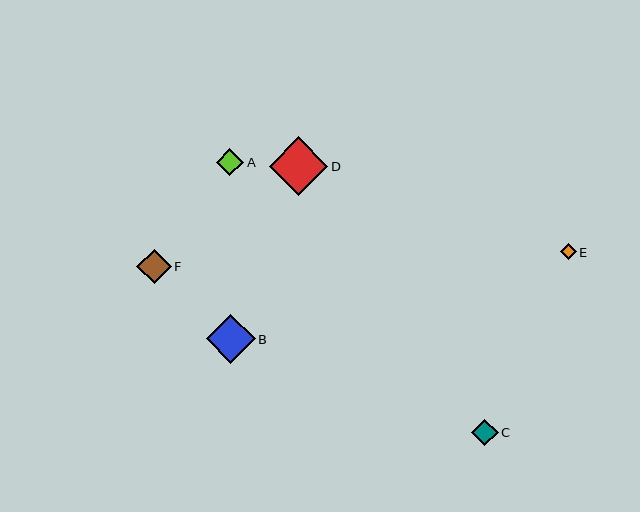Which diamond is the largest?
Diamond D is the largest with a size of approximately 59 pixels.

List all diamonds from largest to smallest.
From largest to smallest: D, B, F, A, C, E.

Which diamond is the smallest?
Diamond E is the smallest with a size of approximately 16 pixels.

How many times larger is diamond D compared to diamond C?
Diamond D is approximately 2.2 times the size of diamond C.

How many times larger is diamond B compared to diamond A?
Diamond B is approximately 1.8 times the size of diamond A.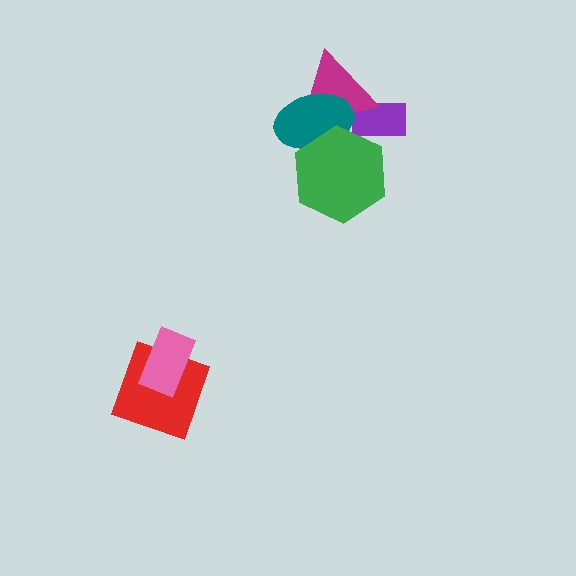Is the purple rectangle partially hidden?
Yes, it is partially covered by another shape.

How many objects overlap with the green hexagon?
3 objects overlap with the green hexagon.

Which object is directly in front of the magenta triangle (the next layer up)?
The teal ellipse is directly in front of the magenta triangle.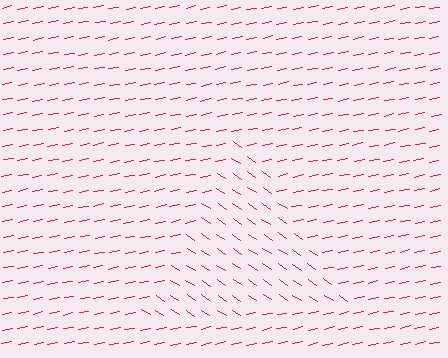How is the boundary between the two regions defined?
The boundary is defined purely by a change in line orientation (approximately 45 degrees difference). All lines are the same color and thickness.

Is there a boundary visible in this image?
Yes, there is a texture boundary formed by a change in line orientation.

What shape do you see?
I see a triangle.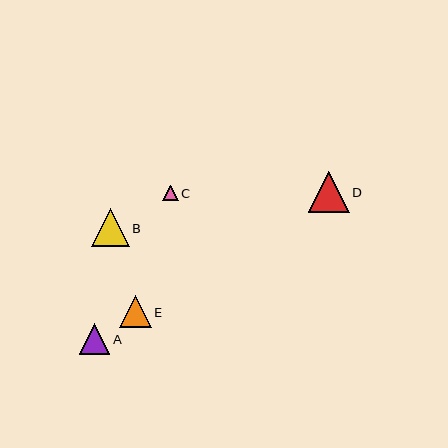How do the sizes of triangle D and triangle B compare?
Triangle D and triangle B are approximately the same size.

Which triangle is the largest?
Triangle D is the largest with a size of approximately 41 pixels.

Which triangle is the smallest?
Triangle C is the smallest with a size of approximately 16 pixels.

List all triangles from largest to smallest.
From largest to smallest: D, B, E, A, C.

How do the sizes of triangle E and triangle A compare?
Triangle E and triangle A are approximately the same size.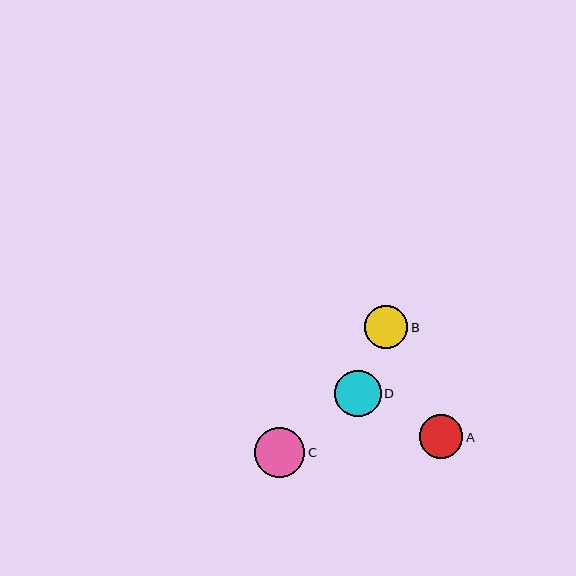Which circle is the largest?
Circle C is the largest with a size of approximately 51 pixels.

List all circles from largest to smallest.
From largest to smallest: C, D, A, B.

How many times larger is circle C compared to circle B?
Circle C is approximately 1.2 times the size of circle B.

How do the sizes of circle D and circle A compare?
Circle D and circle A are approximately the same size.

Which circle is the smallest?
Circle B is the smallest with a size of approximately 43 pixels.